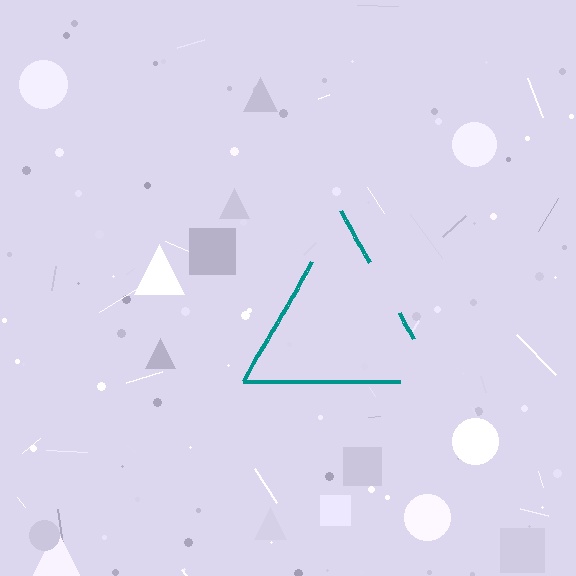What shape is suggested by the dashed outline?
The dashed outline suggests a triangle.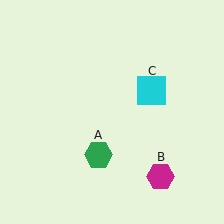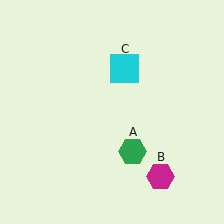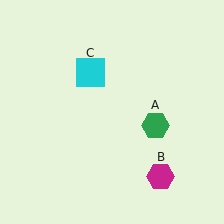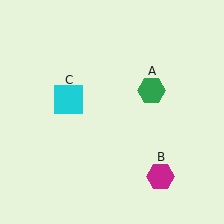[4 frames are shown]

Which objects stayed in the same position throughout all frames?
Magenta hexagon (object B) remained stationary.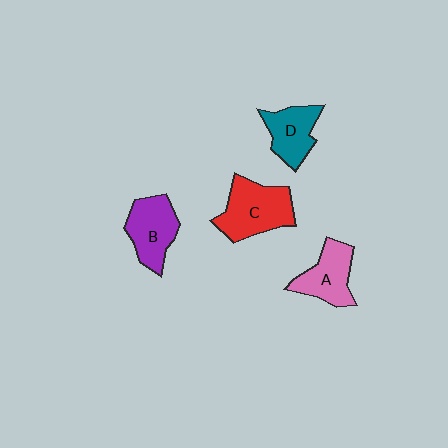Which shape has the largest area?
Shape C (red).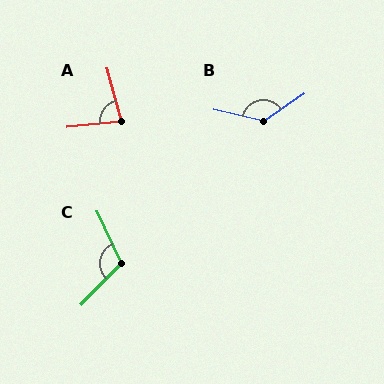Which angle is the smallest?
A, at approximately 80 degrees.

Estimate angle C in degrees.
Approximately 111 degrees.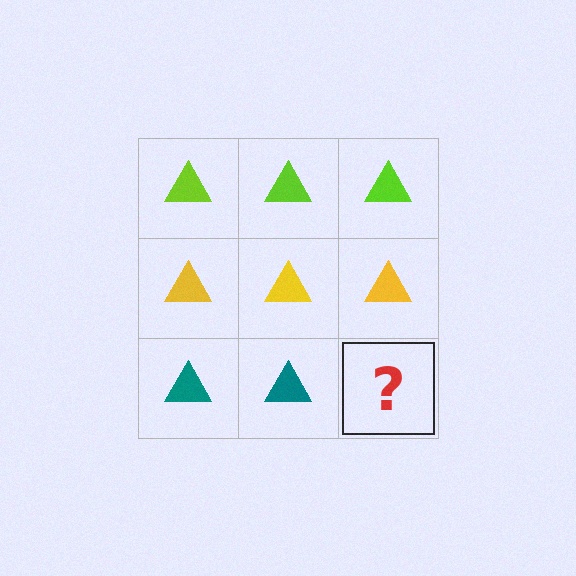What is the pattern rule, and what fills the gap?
The rule is that each row has a consistent color. The gap should be filled with a teal triangle.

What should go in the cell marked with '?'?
The missing cell should contain a teal triangle.